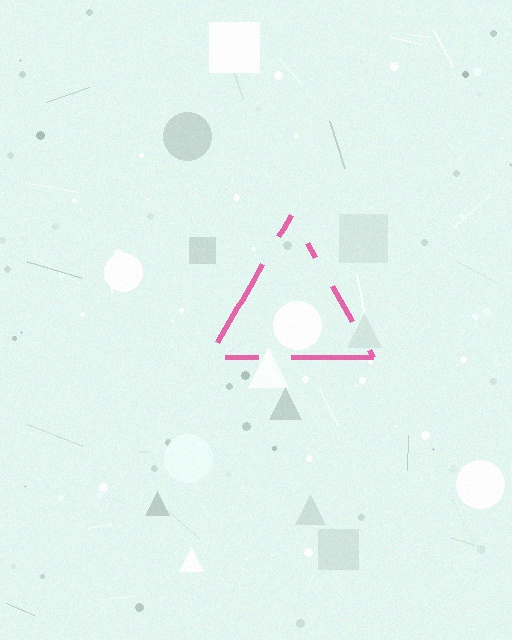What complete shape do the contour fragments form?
The contour fragments form a triangle.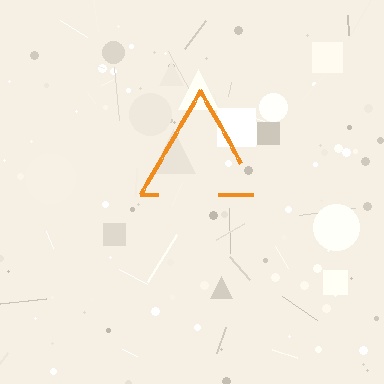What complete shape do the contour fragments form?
The contour fragments form a triangle.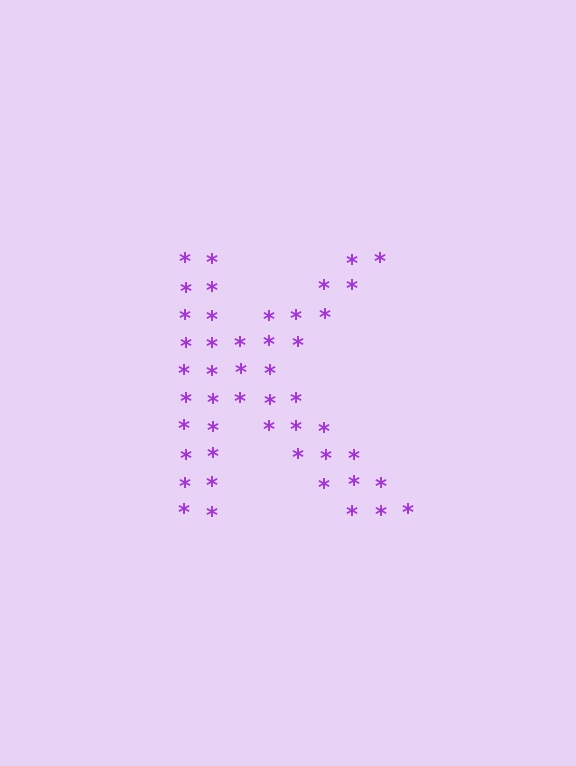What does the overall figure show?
The overall figure shows the letter K.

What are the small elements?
The small elements are asterisks.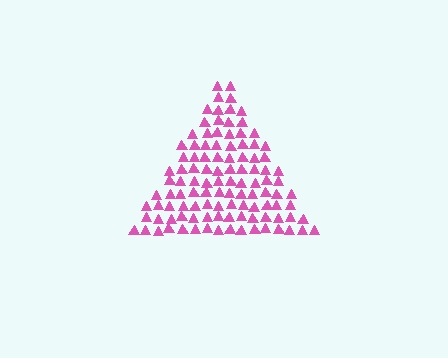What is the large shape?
The large shape is a triangle.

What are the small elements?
The small elements are triangles.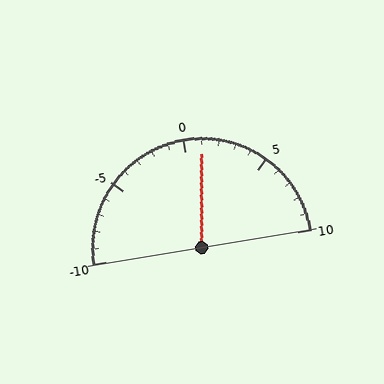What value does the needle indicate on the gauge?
The needle indicates approximately 1.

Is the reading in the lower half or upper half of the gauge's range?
The reading is in the upper half of the range (-10 to 10).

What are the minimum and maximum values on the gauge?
The gauge ranges from -10 to 10.